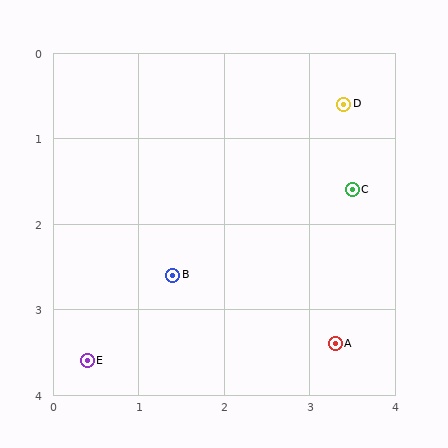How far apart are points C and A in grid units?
Points C and A are about 1.8 grid units apart.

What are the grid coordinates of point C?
Point C is at approximately (3.5, 1.6).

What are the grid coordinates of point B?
Point B is at approximately (1.4, 2.6).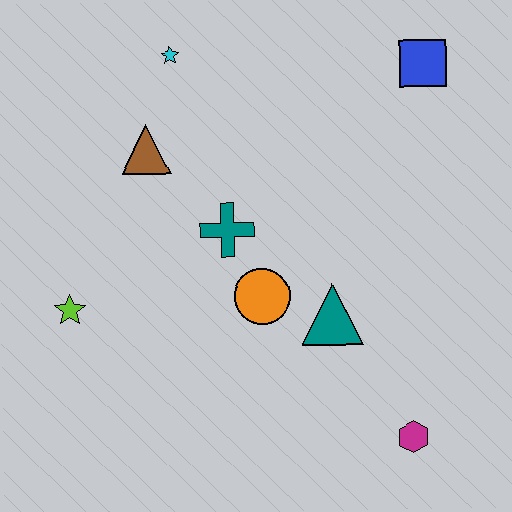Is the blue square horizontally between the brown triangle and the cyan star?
No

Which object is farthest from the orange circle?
The blue square is farthest from the orange circle.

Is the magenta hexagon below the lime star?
Yes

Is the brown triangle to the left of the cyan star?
Yes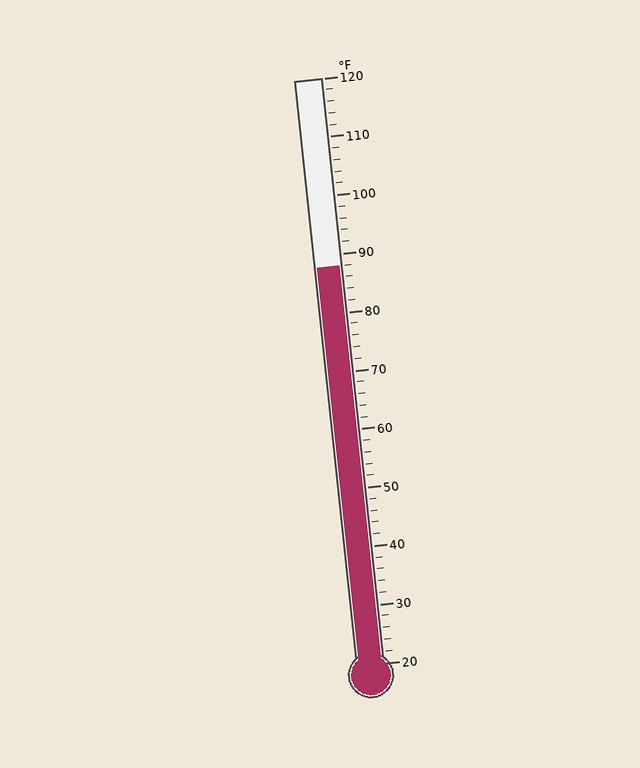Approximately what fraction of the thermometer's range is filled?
The thermometer is filled to approximately 70% of its range.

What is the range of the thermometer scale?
The thermometer scale ranges from 20°F to 120°F.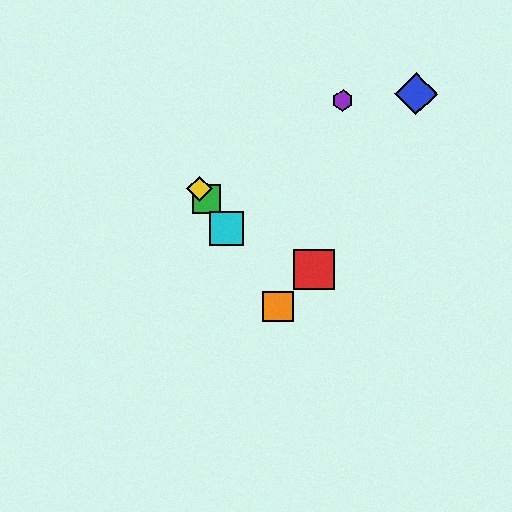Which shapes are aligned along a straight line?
The green square, the yellow diamond, the orange square, the cyan square are aligned along a straight line.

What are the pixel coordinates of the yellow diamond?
The yellow diamond is at (200, 189).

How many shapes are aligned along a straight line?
4 shapes (the green square, the yellow diamond, the orange square, the cyan square) are aligned along a straight line.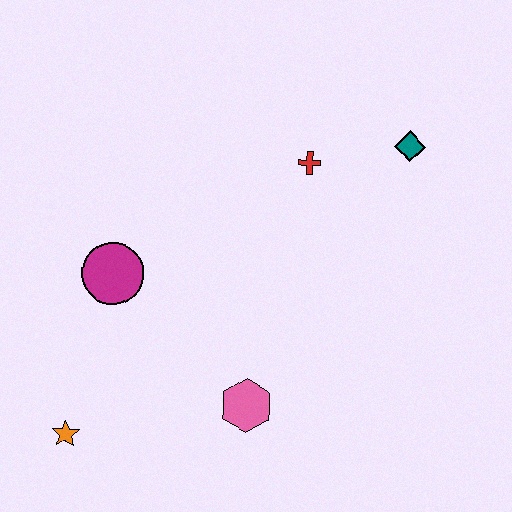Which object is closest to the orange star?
The magenta circle is closest to the orange star.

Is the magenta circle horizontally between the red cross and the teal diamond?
No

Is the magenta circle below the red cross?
Yes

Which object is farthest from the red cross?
The orange star is farthest from the red cross.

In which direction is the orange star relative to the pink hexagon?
The orange star is to the left of the pink hexagon.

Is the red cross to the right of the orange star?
Yes